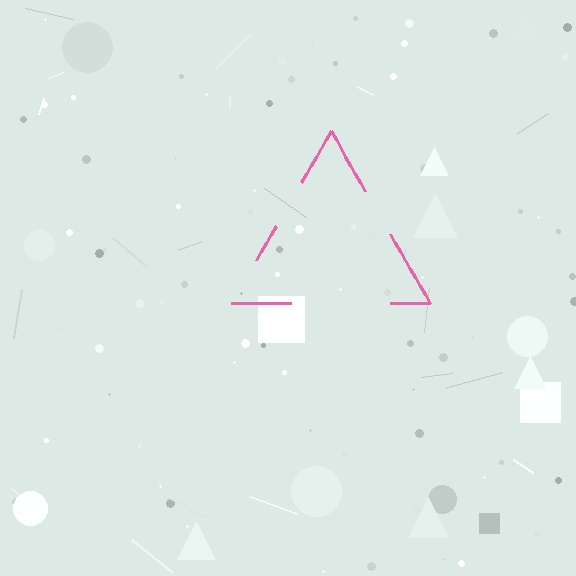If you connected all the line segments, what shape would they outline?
They would outline a triangle.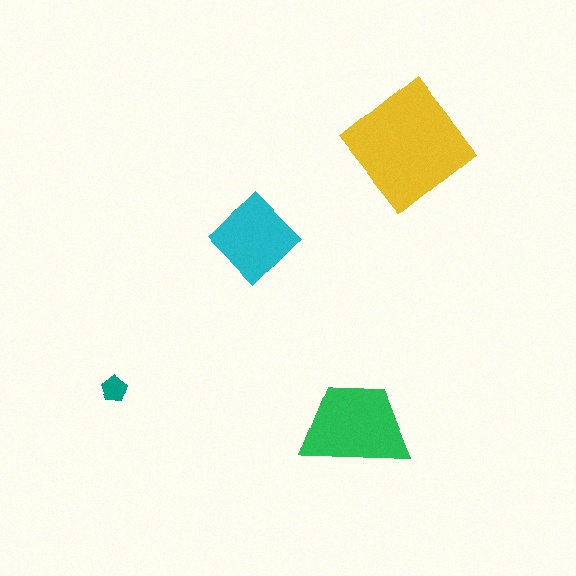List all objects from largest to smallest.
The yellow diamond, the green trapezoid, the cyan diamond, the teal pentagon.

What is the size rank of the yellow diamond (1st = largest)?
1st.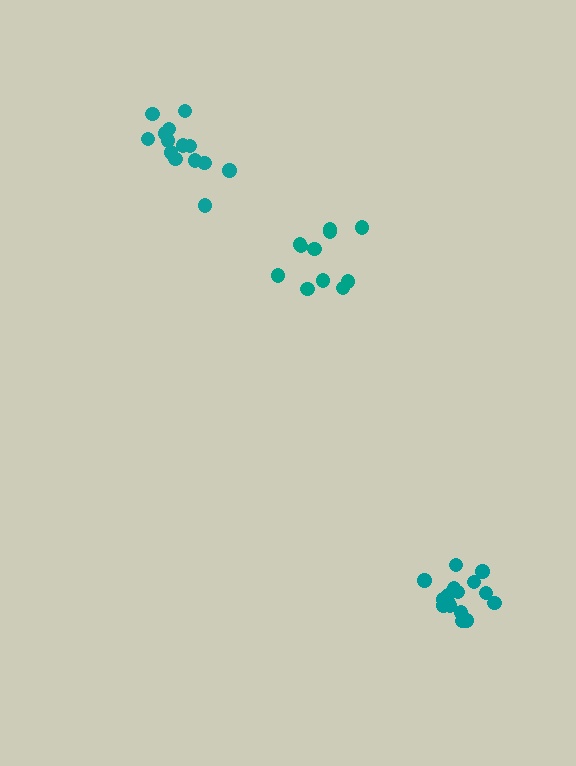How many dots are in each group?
Group 1: 11 dots, Group 2: 16 dots, Group 3: 14 dots (41 total).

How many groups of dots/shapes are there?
There are 3 groups.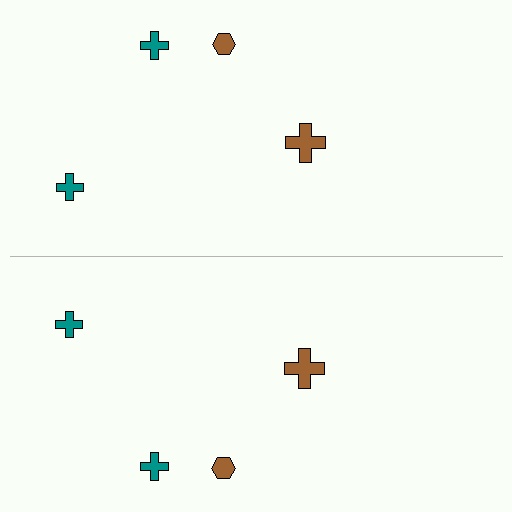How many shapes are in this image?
There are 8 shapes in this image.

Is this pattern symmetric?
Yes, this pattern has bilateral (reflection) symmetry.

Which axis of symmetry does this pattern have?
The pattern has a horizontal axis of symmetry running through the center of the image.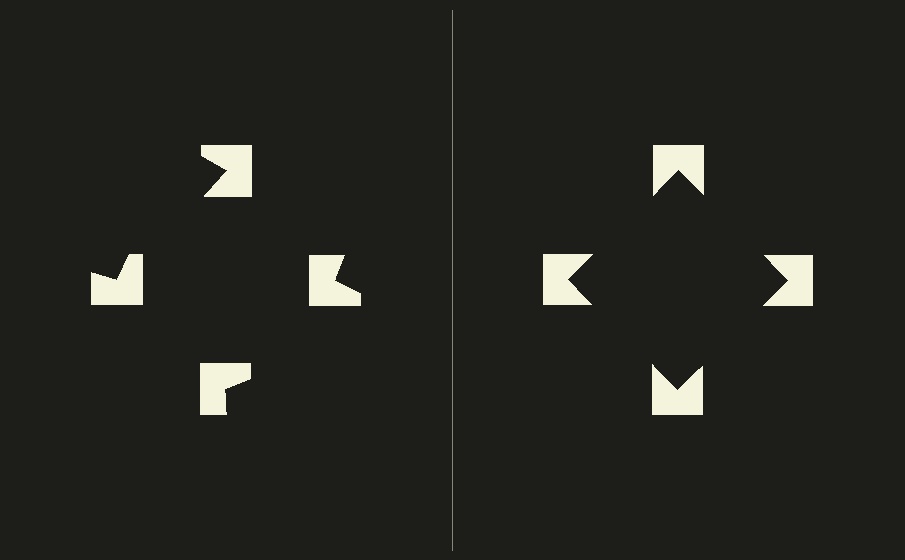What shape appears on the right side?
An illusory square.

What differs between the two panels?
The notched squares are positioned identically on both sides; only the wedge orientations differ. On the right they align to a square; on the left they are misaligned.